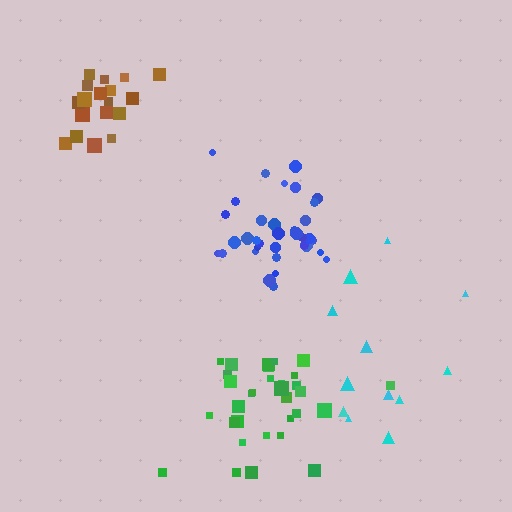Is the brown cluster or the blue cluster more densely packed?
Blue.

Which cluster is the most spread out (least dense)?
Cyan.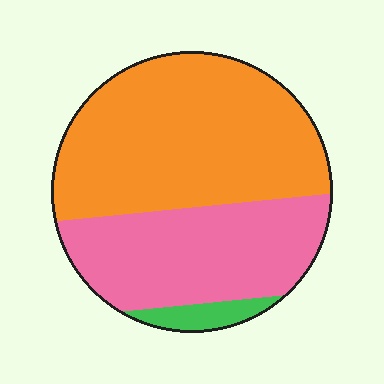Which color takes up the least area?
Green, at roughly 5%.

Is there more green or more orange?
Orange.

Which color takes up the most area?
Orange, at roughly 55%.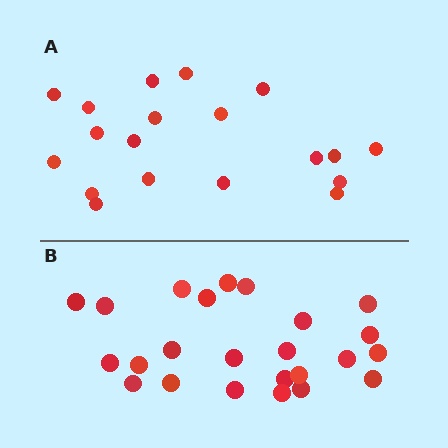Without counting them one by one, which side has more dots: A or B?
Region B (the bottom region) has more dots.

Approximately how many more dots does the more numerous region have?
Region B has about 5 more dots than region A.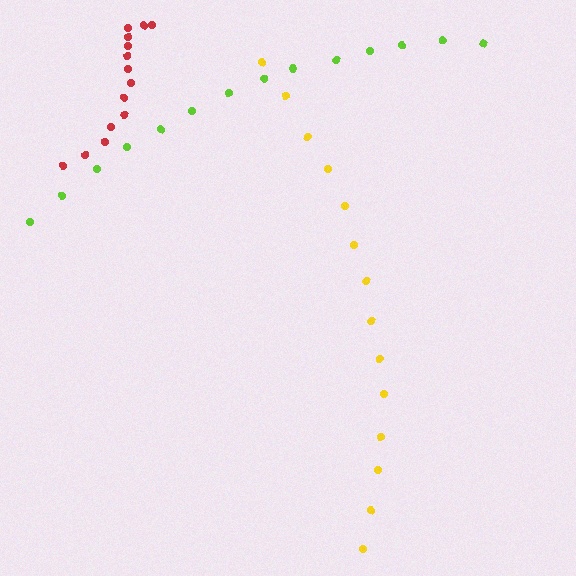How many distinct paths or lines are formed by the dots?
There are 3 distinct paths.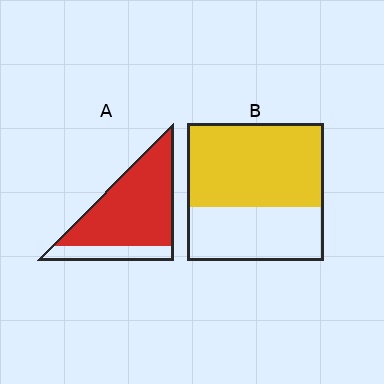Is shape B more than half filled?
Yes.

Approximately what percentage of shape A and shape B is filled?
A is approximately 80% and B is approximately 60%.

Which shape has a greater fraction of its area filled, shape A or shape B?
Shape A.